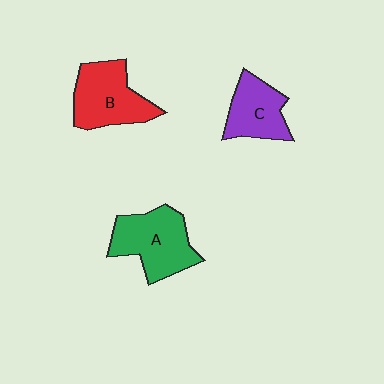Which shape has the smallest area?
Shape C (purple).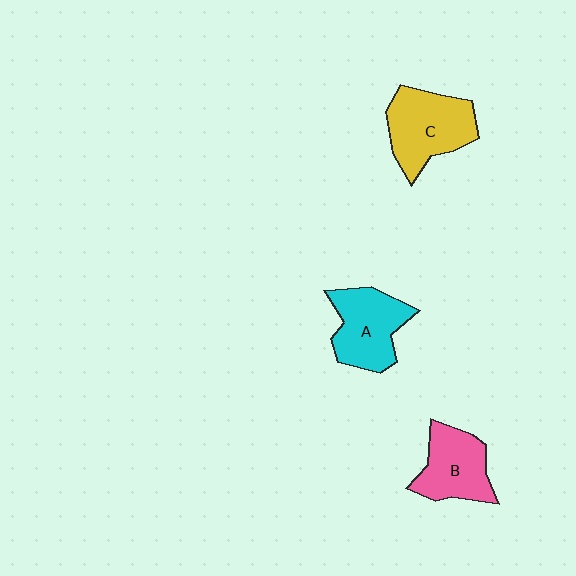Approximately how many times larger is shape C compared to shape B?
Approximately 1.2 times.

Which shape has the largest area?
Shape C (yellow).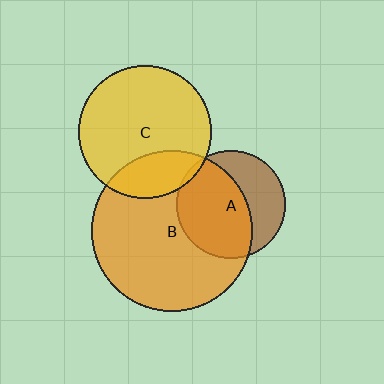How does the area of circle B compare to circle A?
Approximately 2.2 times.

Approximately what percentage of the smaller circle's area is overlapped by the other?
Approximately 60%.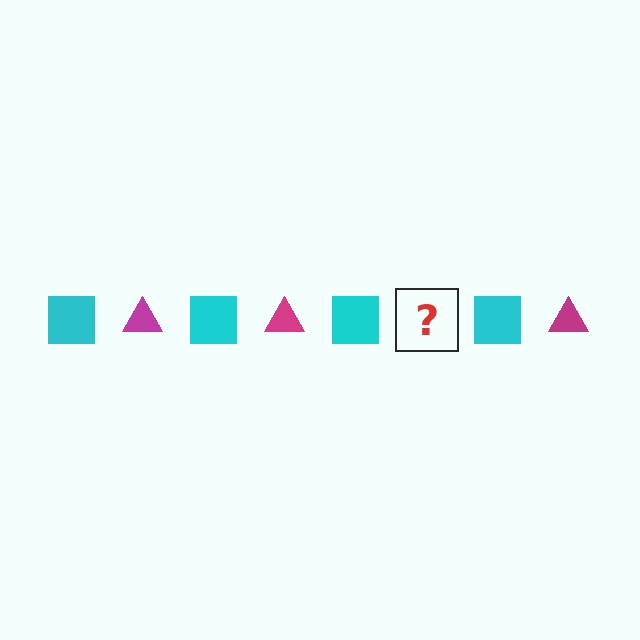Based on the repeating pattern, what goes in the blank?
The blank should be a magenta triangle.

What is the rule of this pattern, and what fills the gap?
The rule is that the pattern alternates between cyan square and magenta triangle. The gap should be filled with a magenta triangle.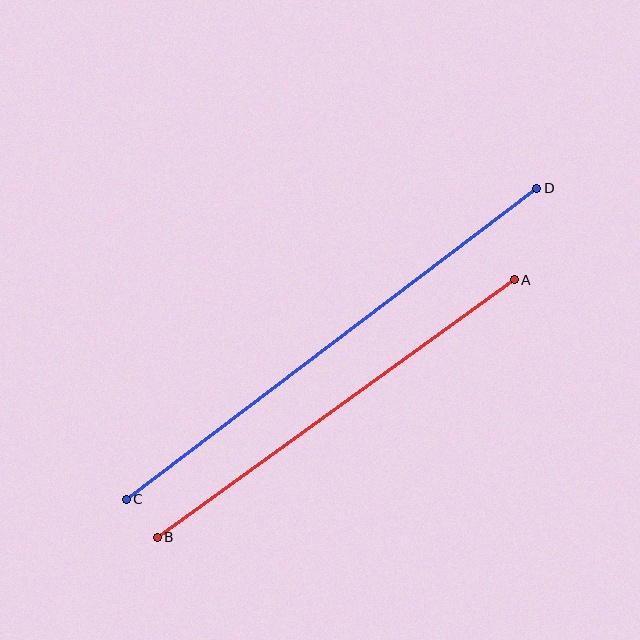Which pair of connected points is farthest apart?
Points C and D are farthest apart.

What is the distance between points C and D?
The distance is approximately 515 pixels.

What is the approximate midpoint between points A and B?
The midpoint is at approximately (336, 409) pixels.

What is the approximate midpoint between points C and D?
The midpoint is at approximately (331, 344) pixels.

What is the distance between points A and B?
The distance is approximately 440 pixels.